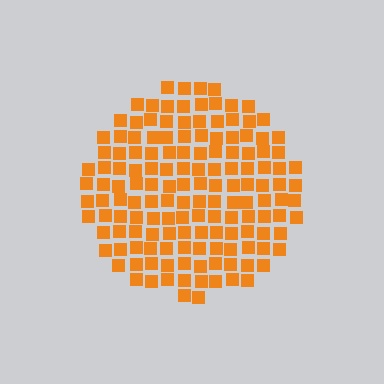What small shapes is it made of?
It is made of small squares.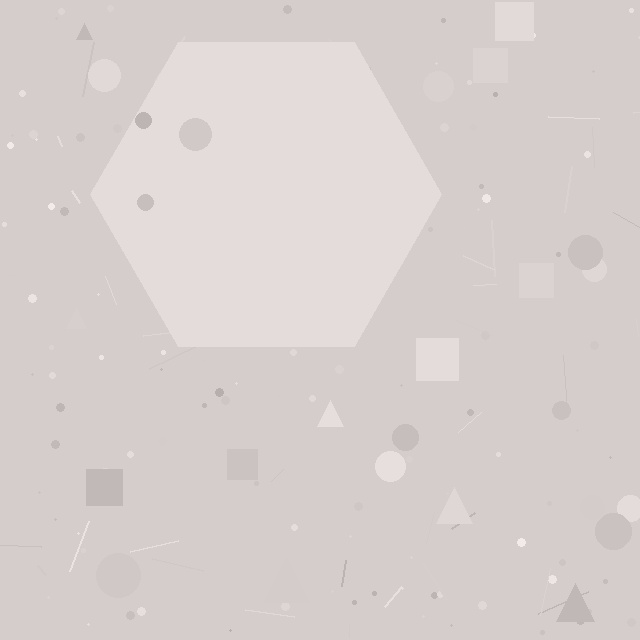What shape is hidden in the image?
A hexagon is hidden in the image.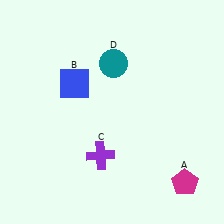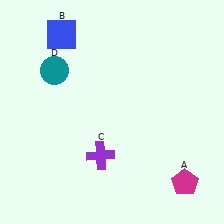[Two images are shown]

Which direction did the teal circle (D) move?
The teal circle (D) moved left.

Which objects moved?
The objects that moved are: the blue square (B), the teal circle (D).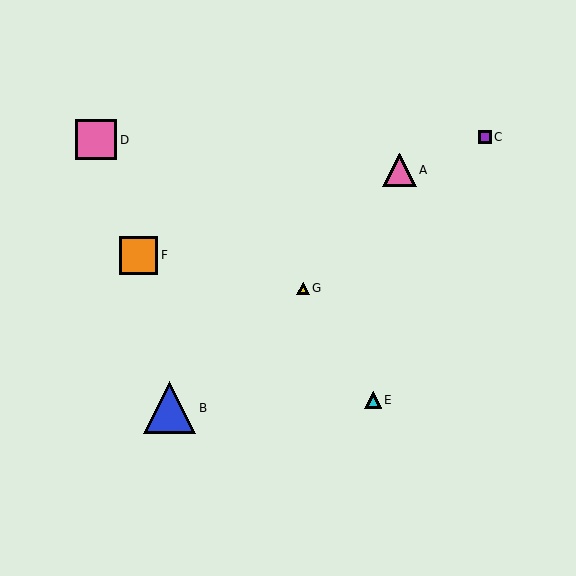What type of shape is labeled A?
Shape A is a pink triangle.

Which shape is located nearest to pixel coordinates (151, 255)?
The orange square (labeled F) at (139, 255) is nearest to that location.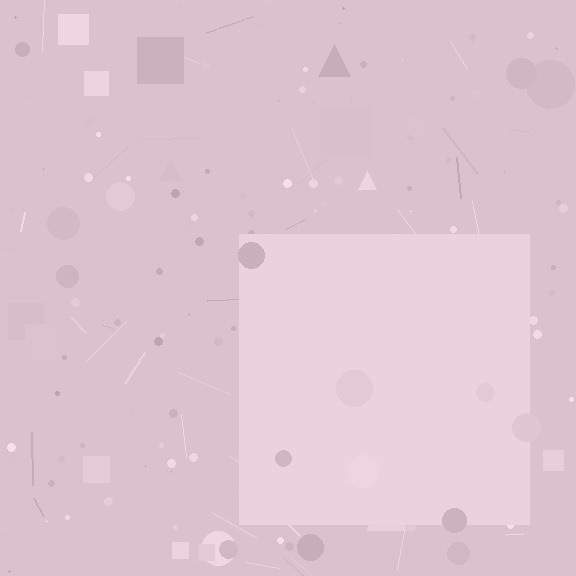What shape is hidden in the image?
A square is hidden in the image.